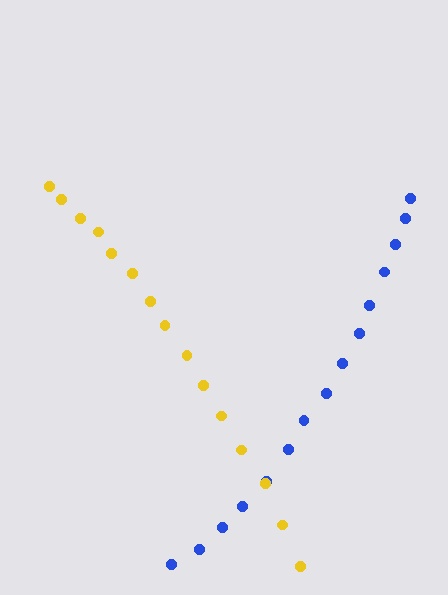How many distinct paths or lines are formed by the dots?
There are 2 distinct paths.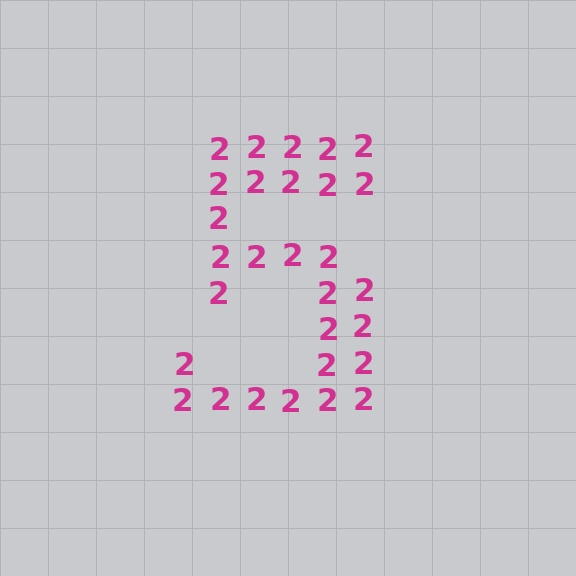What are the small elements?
The small elements are digit 2's.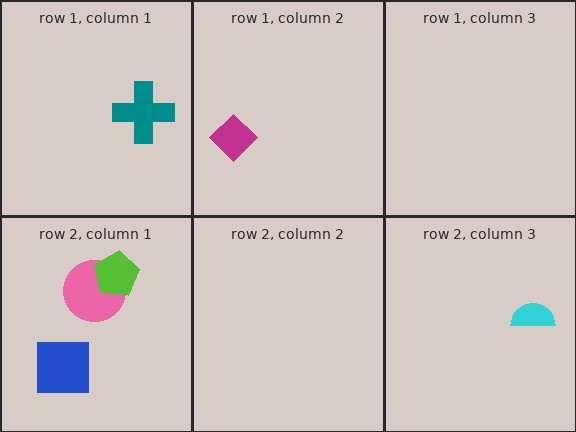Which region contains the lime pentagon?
The row 2, column 1 region.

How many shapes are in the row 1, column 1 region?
1.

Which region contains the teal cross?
The row 1, column 1 region.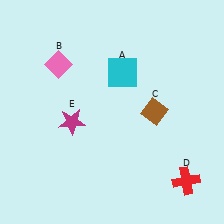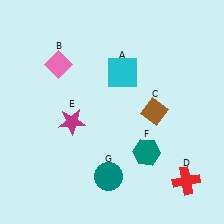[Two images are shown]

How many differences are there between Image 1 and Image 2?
There are 2 differences between the two images.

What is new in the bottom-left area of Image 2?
A teal circle (G) was added in the bottom-left area of Image 2.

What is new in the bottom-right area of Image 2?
A teal hexagon (F) was added in the bottom-right area of Image 2.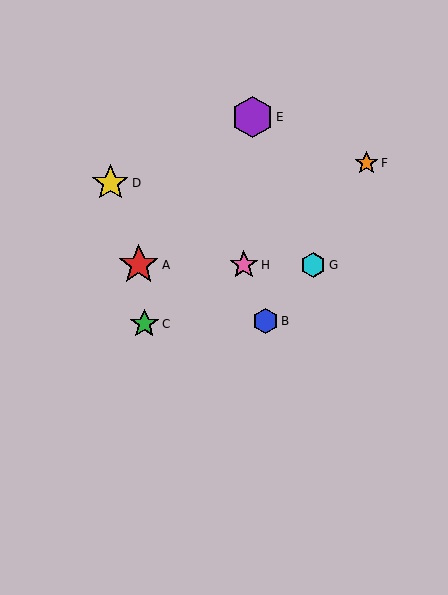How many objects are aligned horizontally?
3 objects (A, G, H) are aligned horizontally.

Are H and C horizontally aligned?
No, H is at y≈265 and C is at y≈324.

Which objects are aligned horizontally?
Objects A, G, H are aligned horizontally.